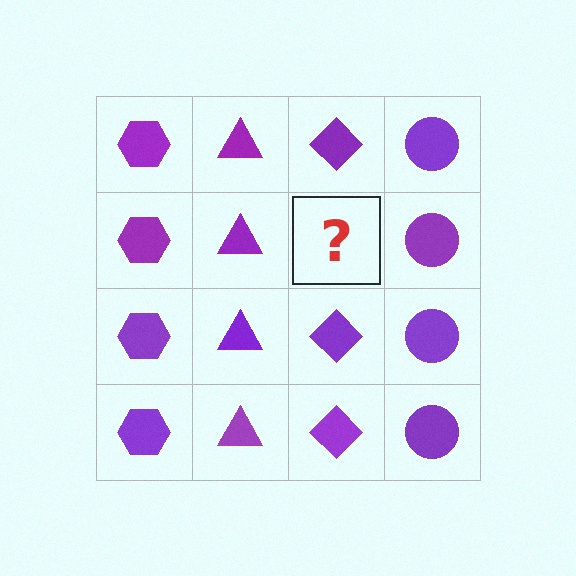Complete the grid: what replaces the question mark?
The question mark should be replaced with a purple diamond.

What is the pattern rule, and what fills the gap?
The rule is that each column has a consistent shape. The gap should be filled with a purple diamond.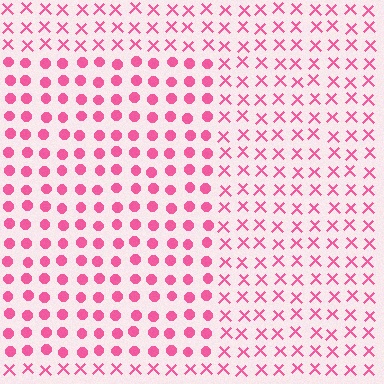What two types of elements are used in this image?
The image uses circles inside the rectangle region and X marks outside it.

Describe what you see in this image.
The image is filled with small pink elements arranged in a uniform grid. A rectangle-shaped region contains circles, while the surrounding area contains X marks. The boundary is defined purely by the change in element shape.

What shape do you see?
I see a rectangle.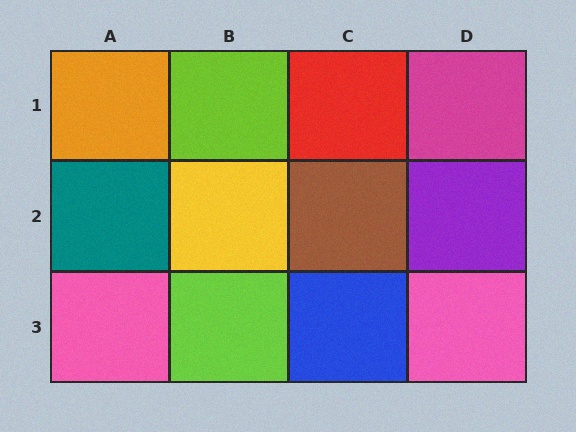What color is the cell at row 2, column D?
Purple.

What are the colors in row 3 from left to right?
Pink, lime, blue, pink.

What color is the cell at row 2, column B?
Yellow.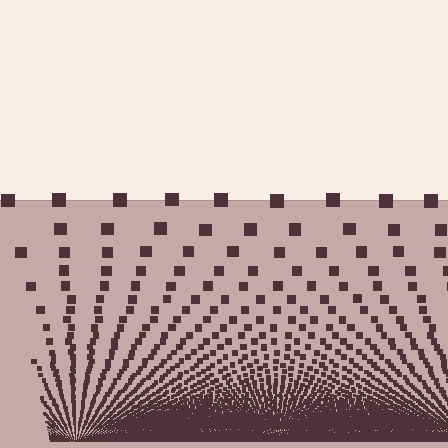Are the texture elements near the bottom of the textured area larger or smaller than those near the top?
Smaller. The gradient is inverted — elements near the bottom are smaller and denser.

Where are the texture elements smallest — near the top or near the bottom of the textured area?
Near the bottom.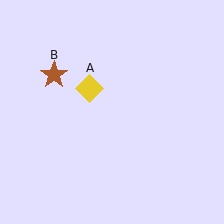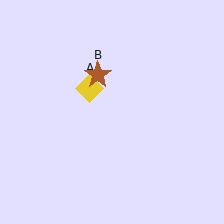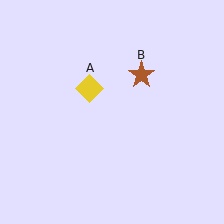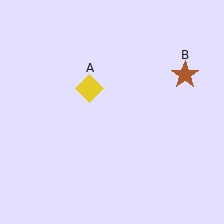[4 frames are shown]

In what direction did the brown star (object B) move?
The brown star (object B) moved right.